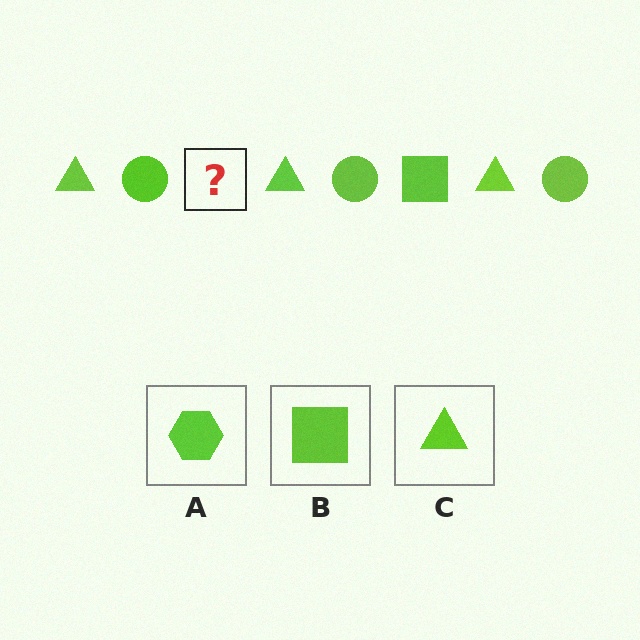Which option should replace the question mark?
Option B.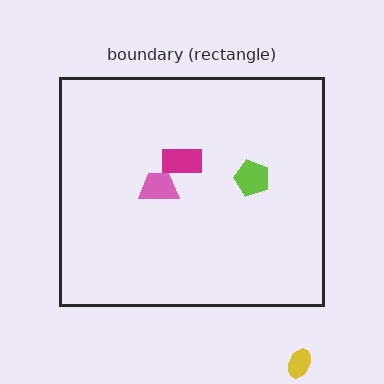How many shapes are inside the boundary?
3 inside, 1 outside.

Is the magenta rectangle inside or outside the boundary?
Inside.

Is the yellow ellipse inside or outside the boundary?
Outside.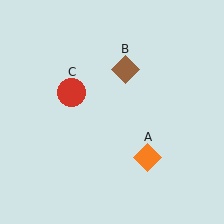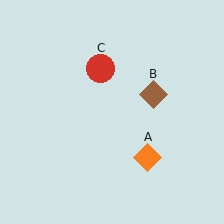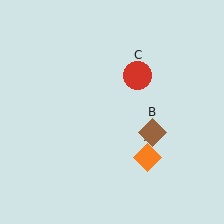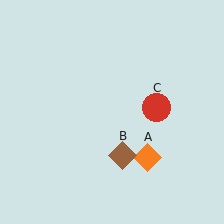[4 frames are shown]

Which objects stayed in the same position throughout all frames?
Orange diamond (object A) remained stationary.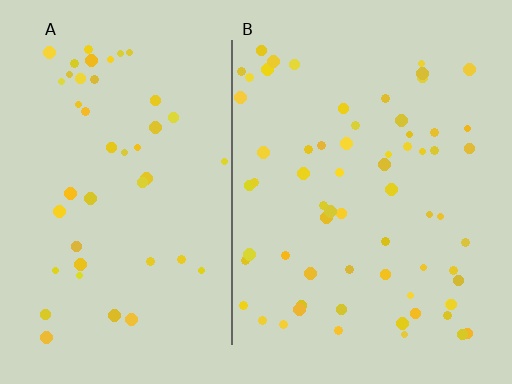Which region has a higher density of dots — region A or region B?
B (the right).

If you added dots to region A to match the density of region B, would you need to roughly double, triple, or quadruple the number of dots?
Approximately double.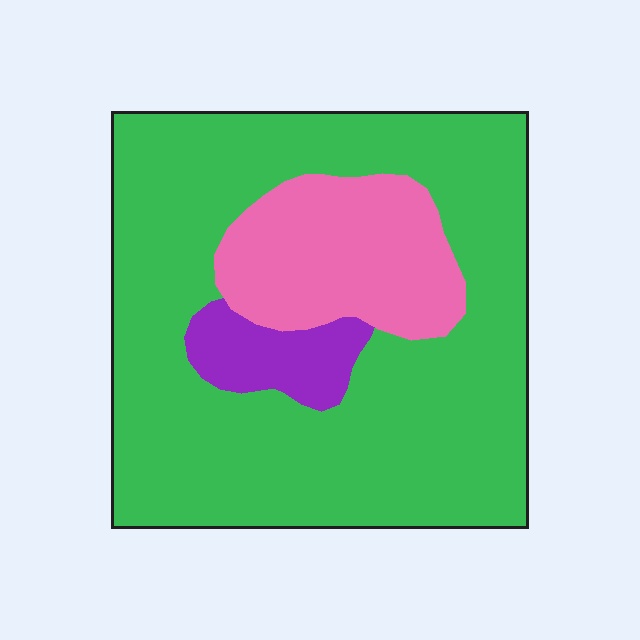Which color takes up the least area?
Purple, at roughly 5%.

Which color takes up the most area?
Green, at roughly 75%.